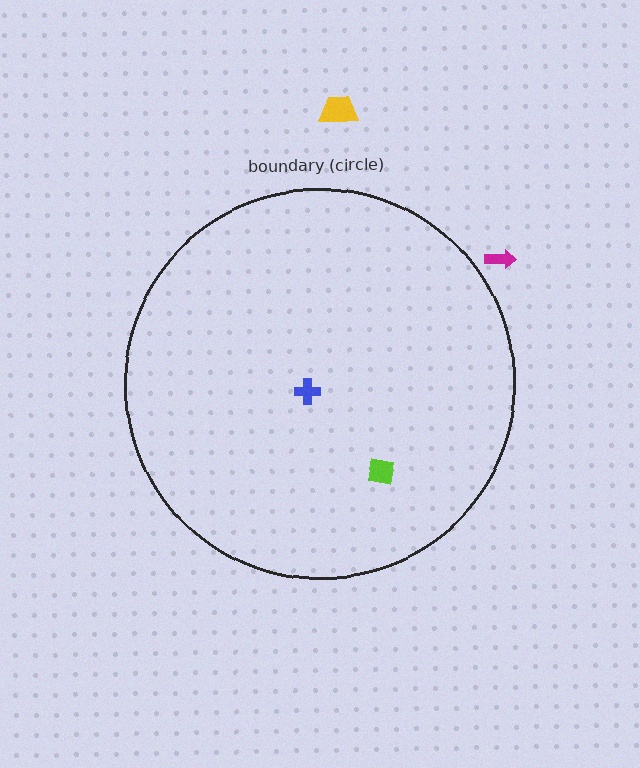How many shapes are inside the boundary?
2 inside, 2 outside.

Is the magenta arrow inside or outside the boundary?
Outside.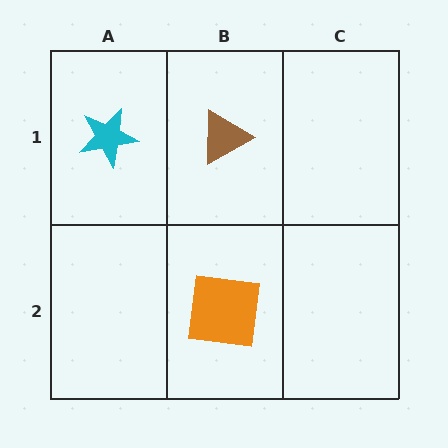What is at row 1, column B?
A brown triangle.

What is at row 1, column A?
A cyan star.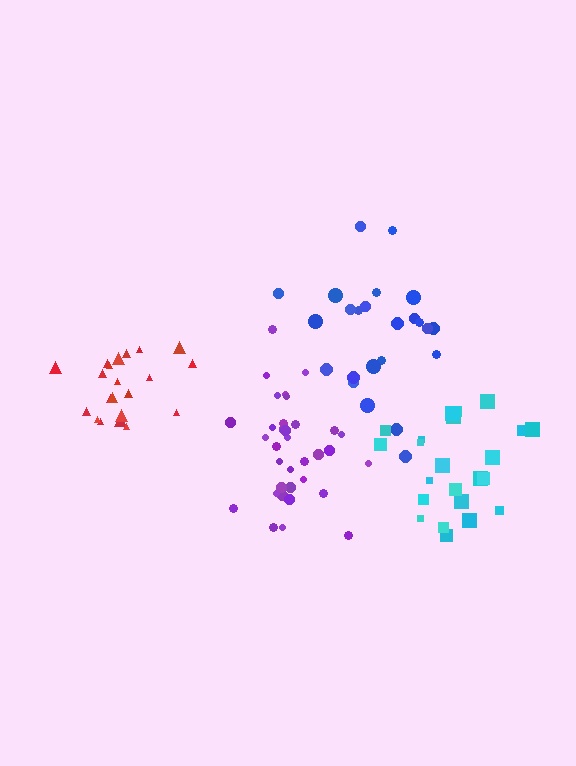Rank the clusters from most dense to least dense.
purple, red, cyan, blue.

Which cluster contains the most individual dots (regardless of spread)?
Purple (34).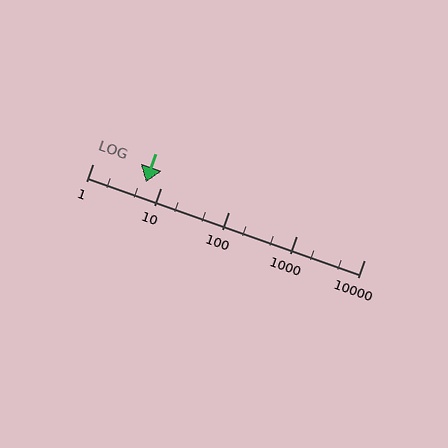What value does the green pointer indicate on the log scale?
The pointer indicates approximately 6.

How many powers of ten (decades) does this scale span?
The scale spans 4 decades, from 1 to 10000.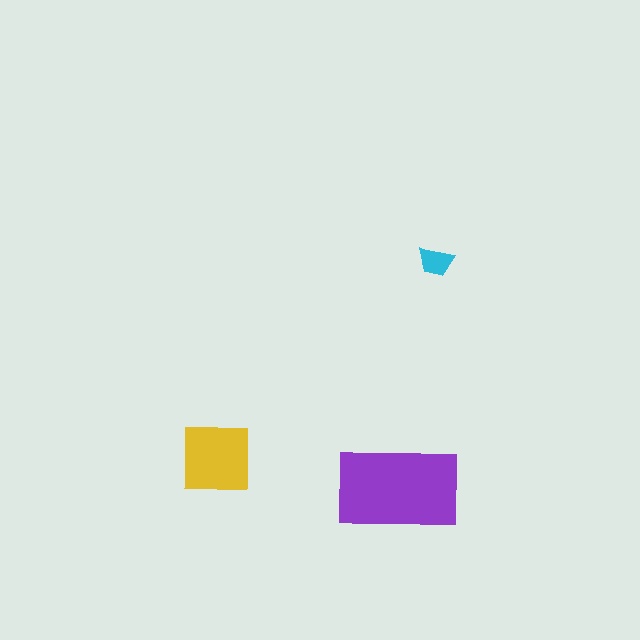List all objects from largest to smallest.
The purple rectangle, the yellow square, the cyan trapezoid.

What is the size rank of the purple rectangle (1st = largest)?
1st.